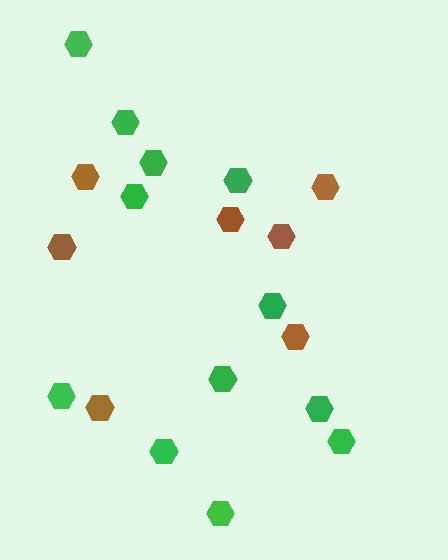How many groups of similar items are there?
There are 2 groups: one group of brown hexagons (7) and one group of green hexagons (12).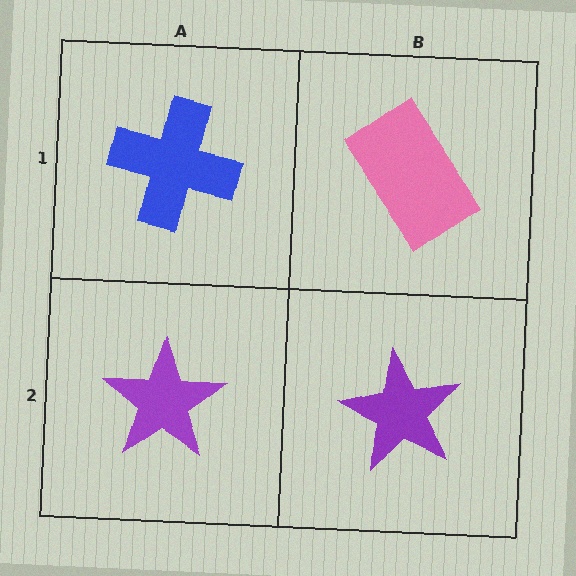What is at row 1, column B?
A pink rectangle.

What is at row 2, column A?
A purple star.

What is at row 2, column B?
A purple star.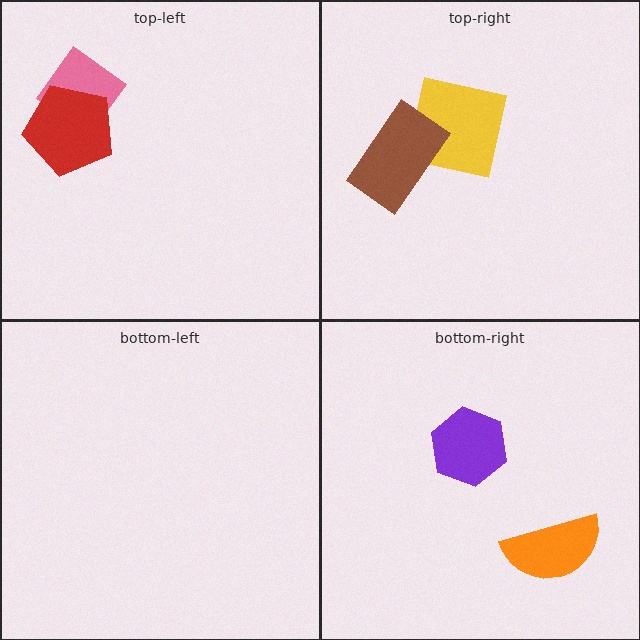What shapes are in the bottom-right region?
The purple hexagon, the orange semicircle.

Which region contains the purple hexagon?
The bottom-right region.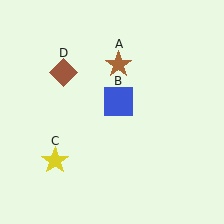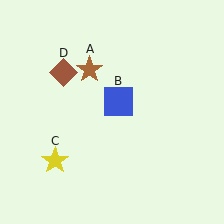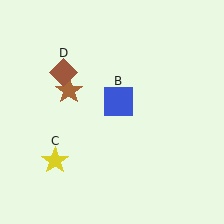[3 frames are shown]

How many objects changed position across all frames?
1 object changed position: brown star (object A).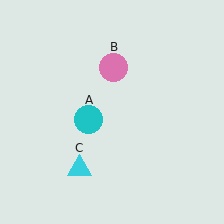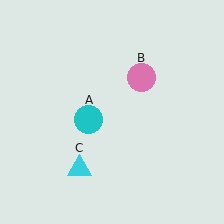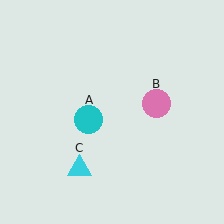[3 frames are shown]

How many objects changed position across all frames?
1 object changed position: pink circle (object B).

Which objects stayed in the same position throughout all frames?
Cyan circle (object A) and cyan triangle (object C) remained stationary.